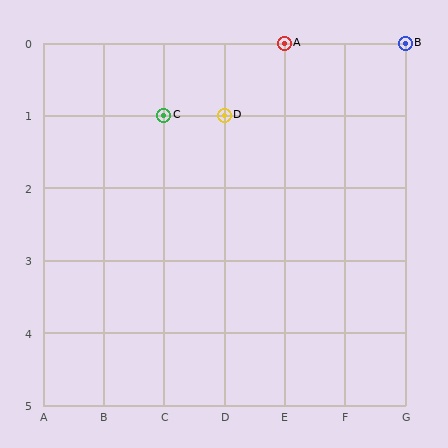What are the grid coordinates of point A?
Point A is at grid coordinates (E, 0).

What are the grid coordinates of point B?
Point B is at grid coordinates (G, 0).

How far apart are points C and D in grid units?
Points C and D are 1 column apart.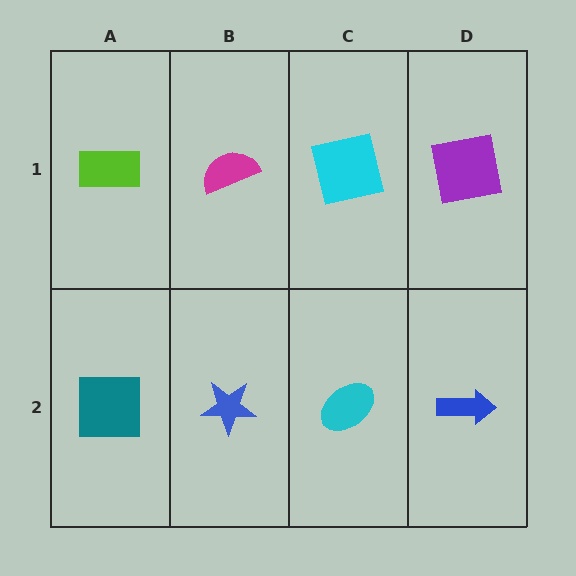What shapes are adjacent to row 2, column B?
A magenta semicircle (row 1, column B), a teal square (row 2, column A), a cyan ellipse (row 2, column C).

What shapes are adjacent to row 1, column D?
A blue arrow (row 2, column D), a cyan square (row 1, column C).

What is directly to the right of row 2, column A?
A blue star.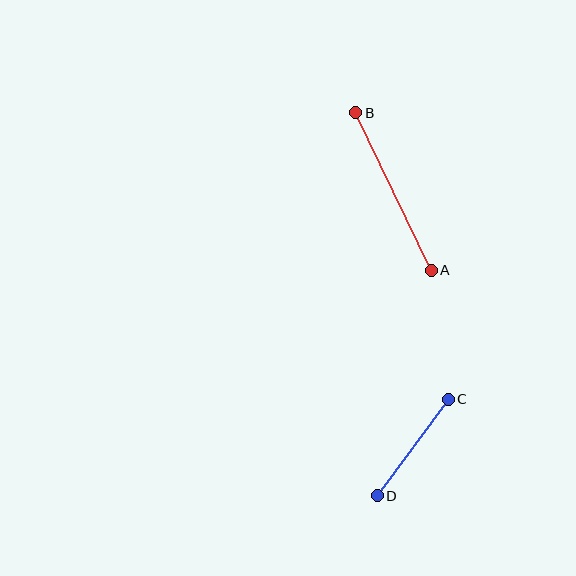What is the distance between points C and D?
The distance is approximately 119 pixels.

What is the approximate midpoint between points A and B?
The midpoint is at approximately (393, 192) pixels.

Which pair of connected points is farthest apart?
Points A and B are farthest apart.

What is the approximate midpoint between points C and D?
The midpoint is at approximately (413, 447) pixels.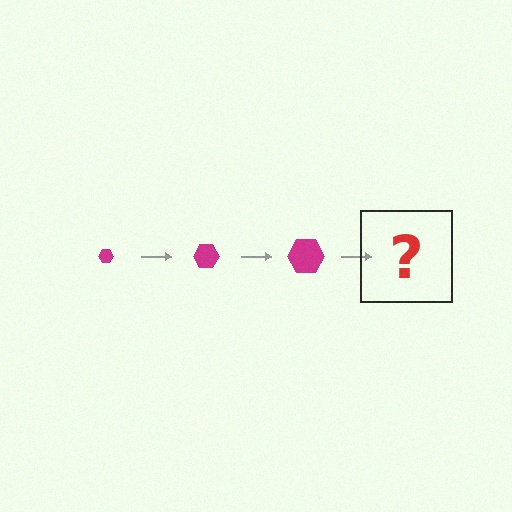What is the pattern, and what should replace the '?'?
The pattern is that the hexagon gets progressively larger each step. The '?' should be a magenta hexagon, larger than the previous one.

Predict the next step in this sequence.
The next step is a magenta hexagon, larger than the previous one.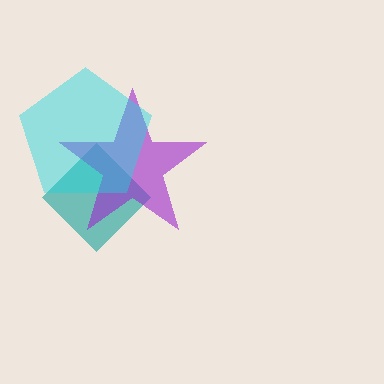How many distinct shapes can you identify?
There are 3 distinct shapes: a teal diamond, a purple star, a cyan pentagon.